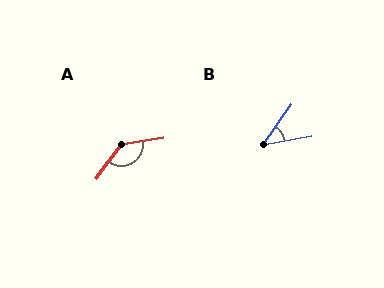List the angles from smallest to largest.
B (46°), A (134°).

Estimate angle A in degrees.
Approximately 134 degrees.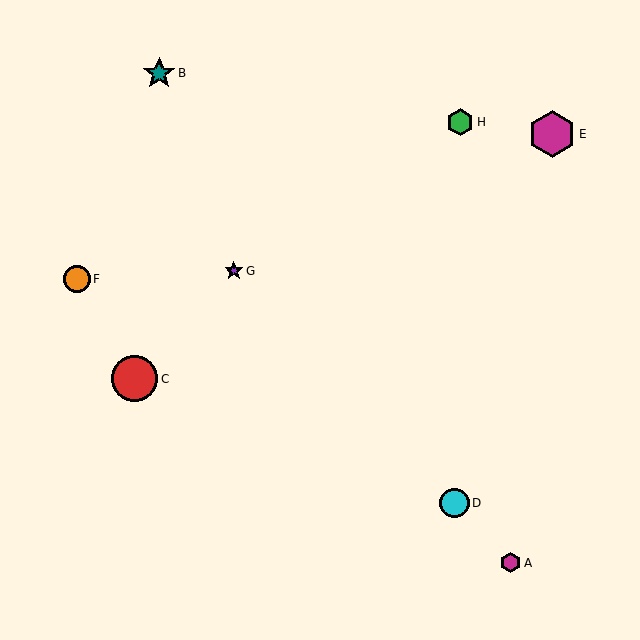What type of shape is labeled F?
Shape F is an orange circle.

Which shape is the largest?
The magenta hexagon (labeled E) is the largest.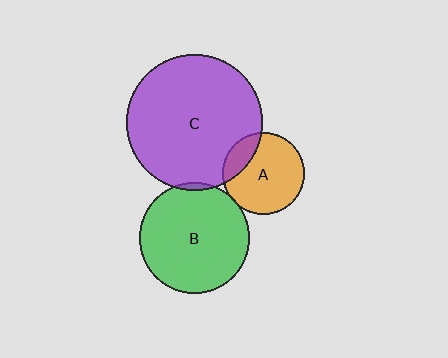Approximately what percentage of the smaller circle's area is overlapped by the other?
Approximately 20%.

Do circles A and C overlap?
Yes.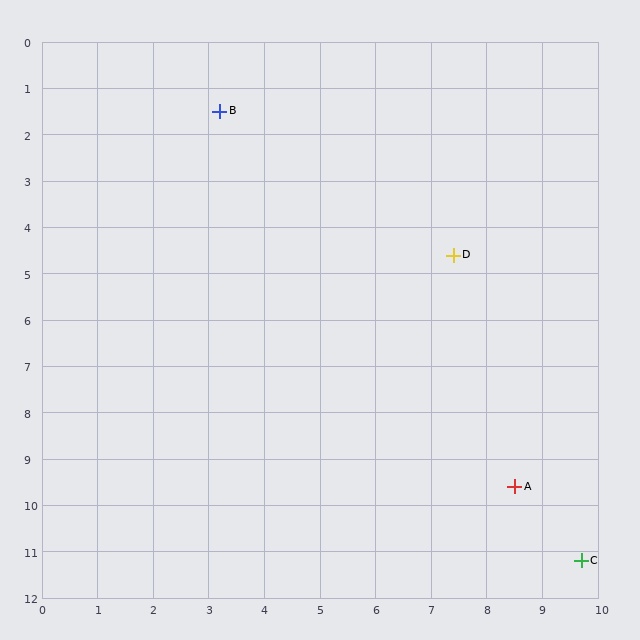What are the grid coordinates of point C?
Point C is at approximately (9.7, 11.2).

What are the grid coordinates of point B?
Point B is at approximately (3.2, 1.5).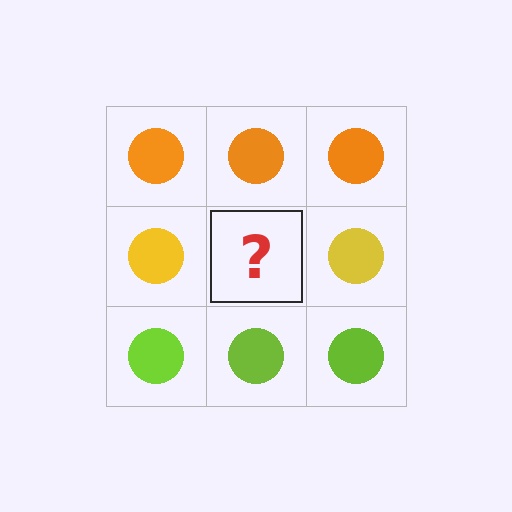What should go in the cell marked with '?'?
The missing cell should contain a yellow circle.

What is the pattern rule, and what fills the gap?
The rule is that each row has a consistent color. The gap should be filled with a yellow circle.